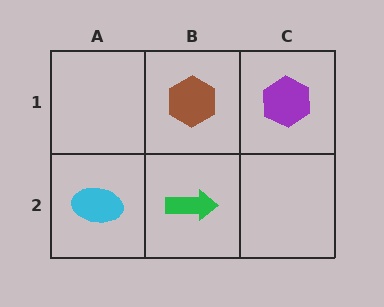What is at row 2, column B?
A green arrow.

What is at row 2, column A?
A cyan ellipse.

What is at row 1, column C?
A purple hexagon.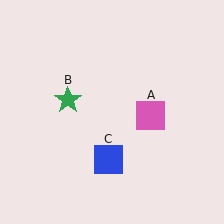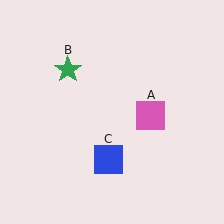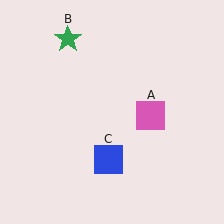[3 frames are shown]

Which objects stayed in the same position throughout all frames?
Pink square (object A) and blue square (object C) remained stationary.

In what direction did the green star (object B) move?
The green star (object B) moved up.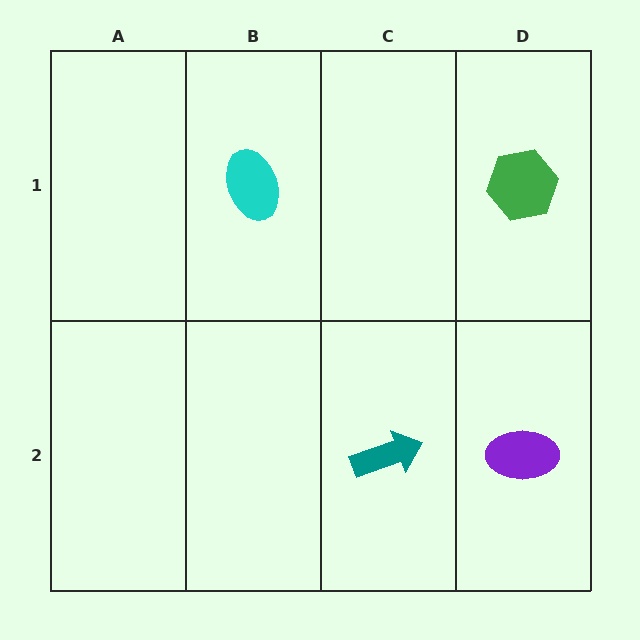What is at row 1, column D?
A green hexagon.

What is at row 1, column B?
A cyan ellipse.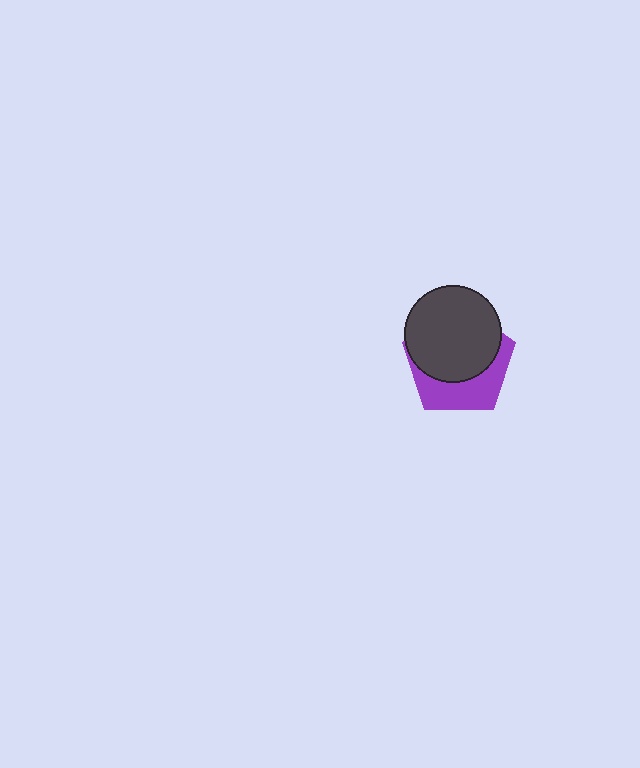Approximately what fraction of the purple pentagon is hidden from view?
Roughly 61% of the purple pentagon is hidden behind the dark gray circle.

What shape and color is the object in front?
The object in front is a dark gray circle.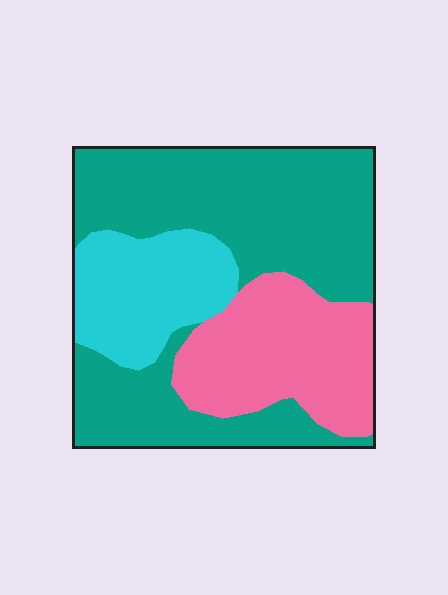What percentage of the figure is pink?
Pink takes up about one quarter (1/4) of the figure.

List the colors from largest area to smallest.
From largest to smallest: teal, pink, cyan.